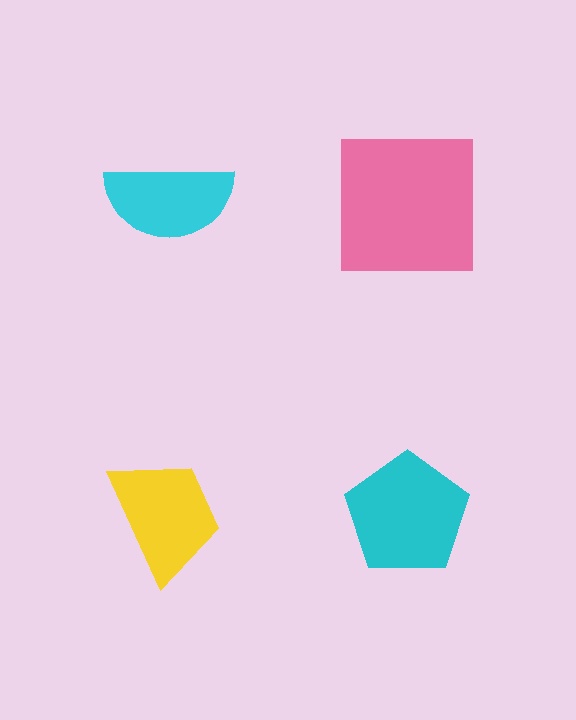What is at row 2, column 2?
A cyan pentagon.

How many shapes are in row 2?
2 shapes.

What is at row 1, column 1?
A cyan semicircle.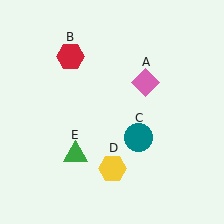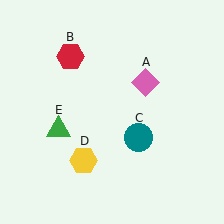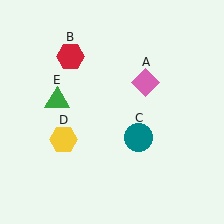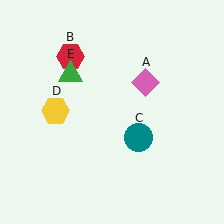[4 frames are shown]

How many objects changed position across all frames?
2 objects changed position: yellow hexagon (object D), green triangle (object E).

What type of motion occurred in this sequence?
The yellow hexagon (object D), green triangle (object E) rotated clockwise around the center of the scene.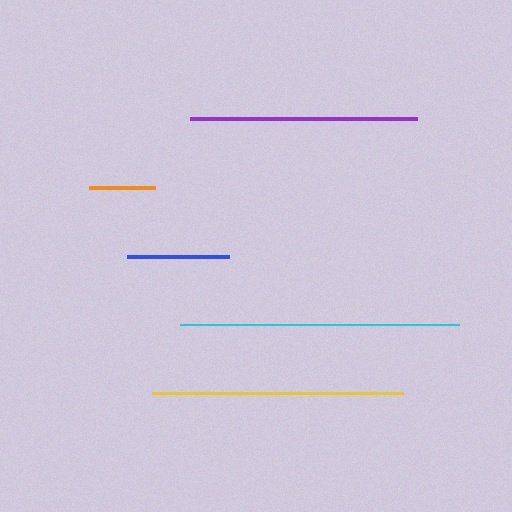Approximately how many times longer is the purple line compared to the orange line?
The purple line is approximately 3.4 times the length of the orange line.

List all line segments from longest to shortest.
From longest to shortest: cyan, yellow, purple, blue, orange.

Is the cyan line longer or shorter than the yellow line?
The cyan line is longer than the yellow line.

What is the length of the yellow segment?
The yellow segment is approximately 251 pixels long.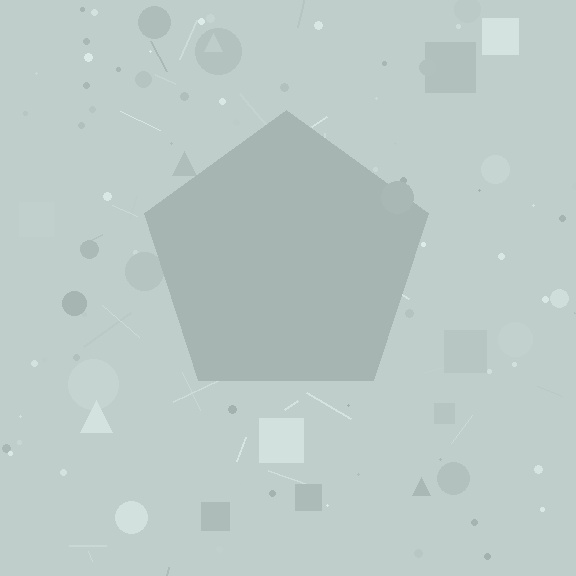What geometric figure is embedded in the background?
A pentagon is embedded in the background.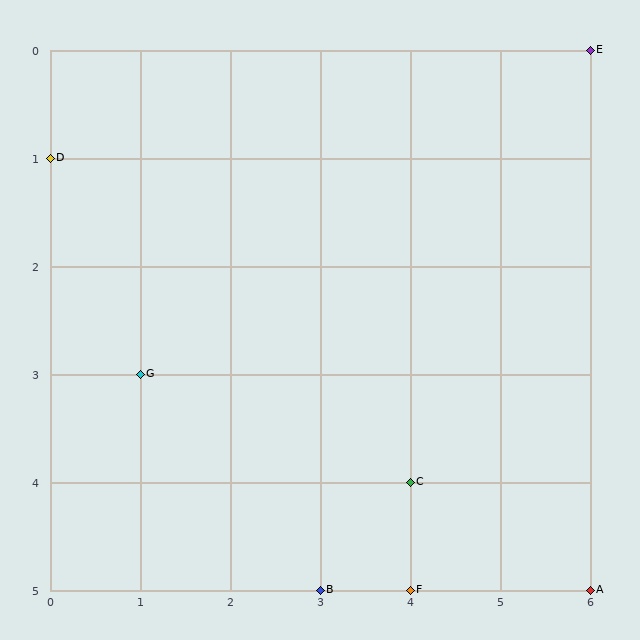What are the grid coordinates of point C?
Point C is at grid coordinates (4, 4).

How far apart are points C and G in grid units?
Points C and G are 3 columns and 1 row apart (about 3.2 grid units diagonally).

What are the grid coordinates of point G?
Point G is at grid coordinates (1, 3).